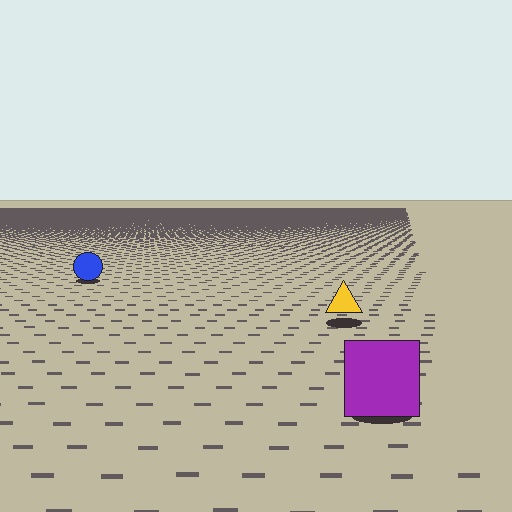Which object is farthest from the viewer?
The blue circle is farthest from the viewer. It appears smaller and the ground texture around it is denser.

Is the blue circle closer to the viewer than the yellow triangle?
No. The yellow triangle is closer — you can tell from the texture gradient: the ground texture is coarser near it.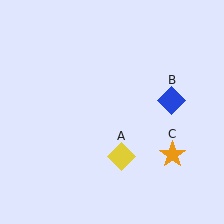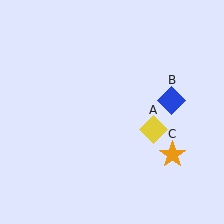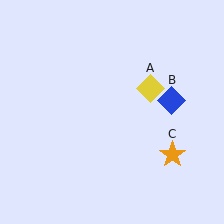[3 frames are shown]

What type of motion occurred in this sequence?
The yellow diamond (object A) rotated counterclockwise around the center of the scene.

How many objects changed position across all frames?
1 object changed position: yellow diamond (object A).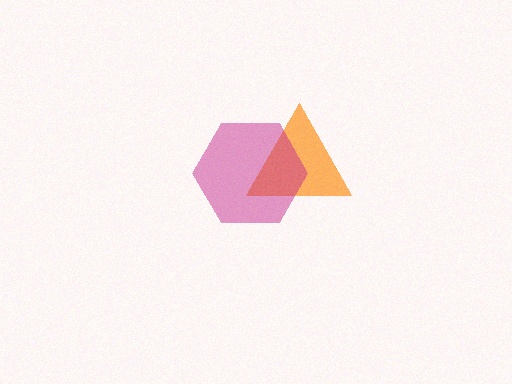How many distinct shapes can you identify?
There are 2 distinct shapes: an orange triangle, a magenta hexagon.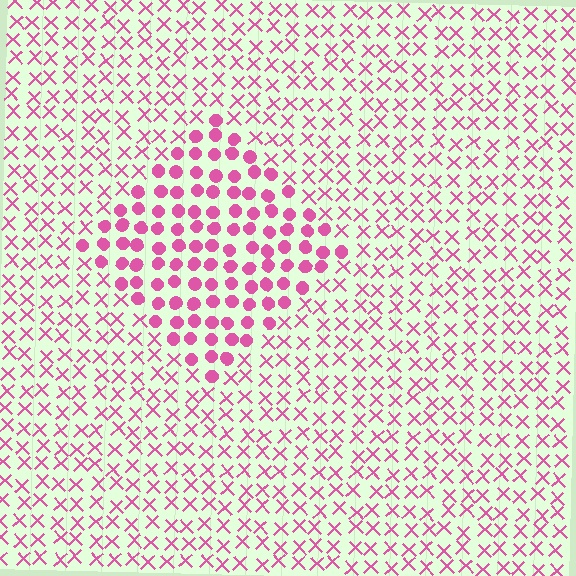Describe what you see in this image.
The image is filled with small pink elements arranged in a uniform grid. A diamond-shaped region contains circles, while the surrounding area contains X marks. The boundary is defined purely by the change in element shape.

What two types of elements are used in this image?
The image uses circles inside the diamond region and X marks outside it.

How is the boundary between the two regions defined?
The boundary is defined by a change in element shape: circles inside vs. X marks outside. All elements share the same color and spacing.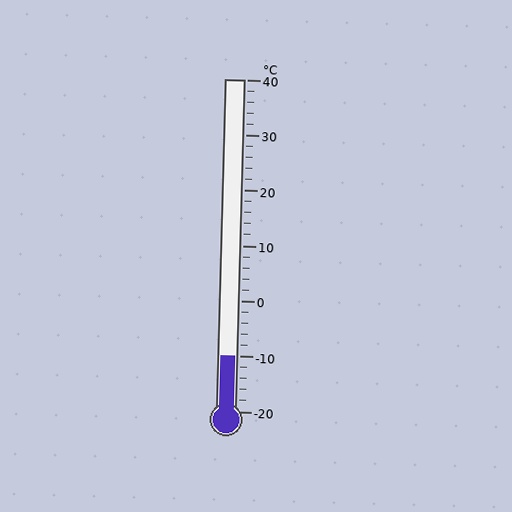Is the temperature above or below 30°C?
The temperature is below 30°C.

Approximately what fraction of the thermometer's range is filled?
The thermometer is filled to approximately 15% of its range.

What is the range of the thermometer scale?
The thermometer scale ranges from -20°C to 40°C.